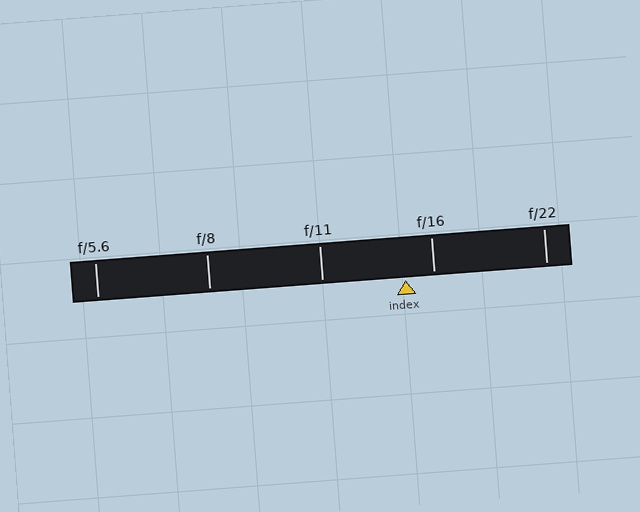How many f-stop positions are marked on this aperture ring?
There are 5 f-stop positions marked.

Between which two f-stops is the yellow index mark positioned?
The index mark is between f/11 and f/16.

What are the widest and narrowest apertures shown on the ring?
The widest aperture shown is f/5.6 and the narrowest is f/22.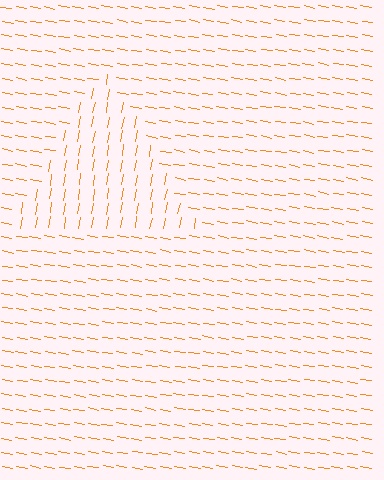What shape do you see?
I see a triangle.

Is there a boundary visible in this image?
Yes, there is a texture boundary formed by a change in line orientation.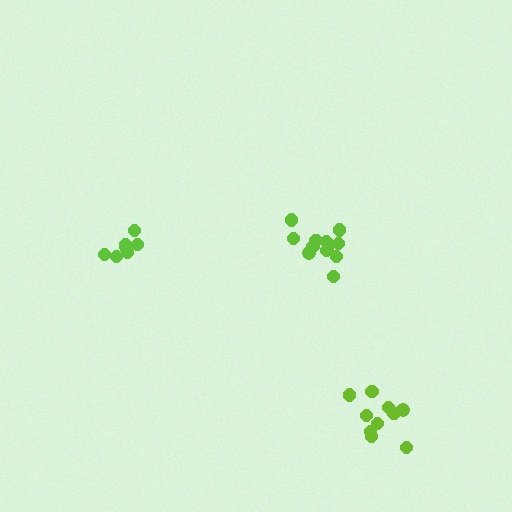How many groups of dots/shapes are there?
There are 3 groups.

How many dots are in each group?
Group 1: 12 dots, Group 2: 10 dots, Group 3: 7 dots (29 total).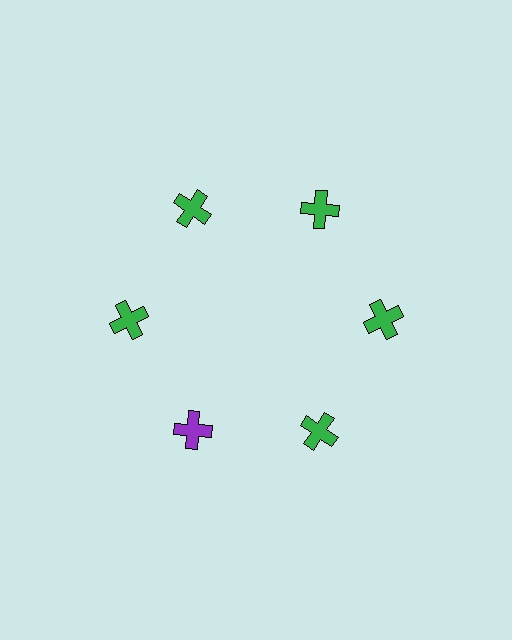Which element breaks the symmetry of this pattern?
The purple cross at roughly the 7 o'clock position breaks the symmetry. All other shapes are green crosses.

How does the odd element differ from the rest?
It has a different color: purple instead of green.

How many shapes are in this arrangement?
There are 6 shapes arranged in a ring pattern.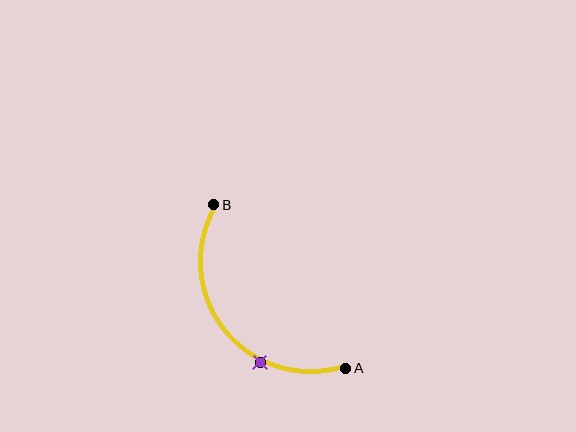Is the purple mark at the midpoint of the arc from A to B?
No. The purple mark lies on the arc but is closer to endpoint A. The arc midpoint would be at the point on the curve equidistant along the arc from both A and B.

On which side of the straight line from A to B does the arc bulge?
The arc bulges below and to the left of the straight line connecting A and B.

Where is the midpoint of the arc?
The arc midpoint is the point on the curve farthest from the straight line joining A and B. It sits below and to the left of that line.